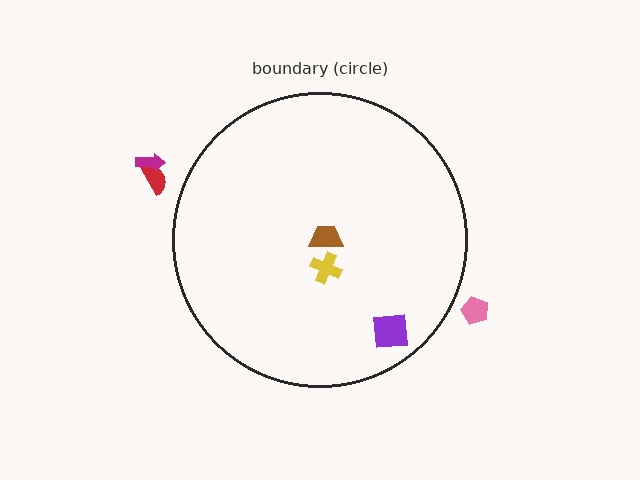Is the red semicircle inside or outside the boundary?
Outside.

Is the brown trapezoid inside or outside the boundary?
Inside.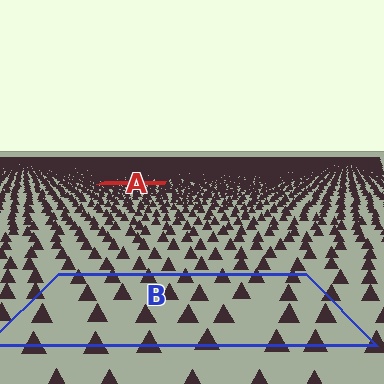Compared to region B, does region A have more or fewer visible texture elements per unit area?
Region A has more texture elements per unit area — they are packed more densely because it is farther away.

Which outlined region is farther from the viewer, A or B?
Region A is farther from the viewer — the texture elements inside it appear smaller and more densely packed.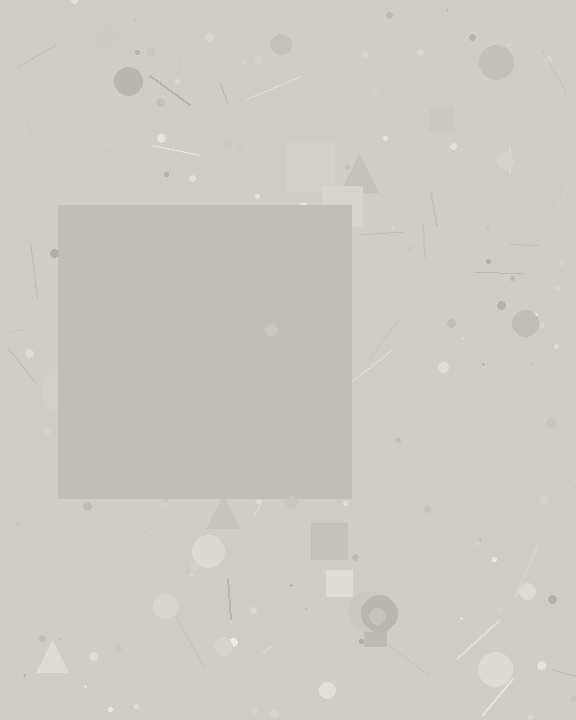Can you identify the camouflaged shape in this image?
The camouflaged shape is a square.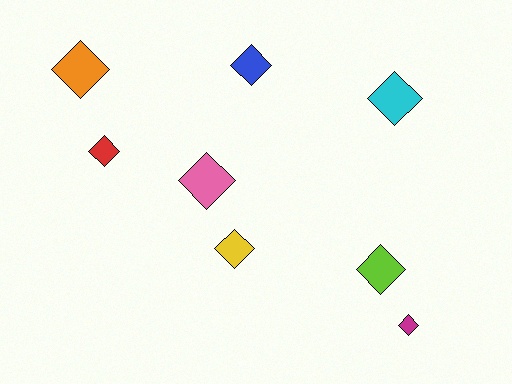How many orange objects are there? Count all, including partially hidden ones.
There is 1 orange object.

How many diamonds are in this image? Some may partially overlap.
There are 8 diamonds.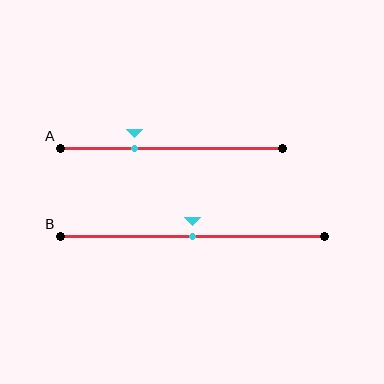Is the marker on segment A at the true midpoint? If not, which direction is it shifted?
No, the marker on segment A is shifted to the left by about 16% of the segment length.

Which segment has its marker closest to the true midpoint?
Segment B has its marker closest to the true midpoint.